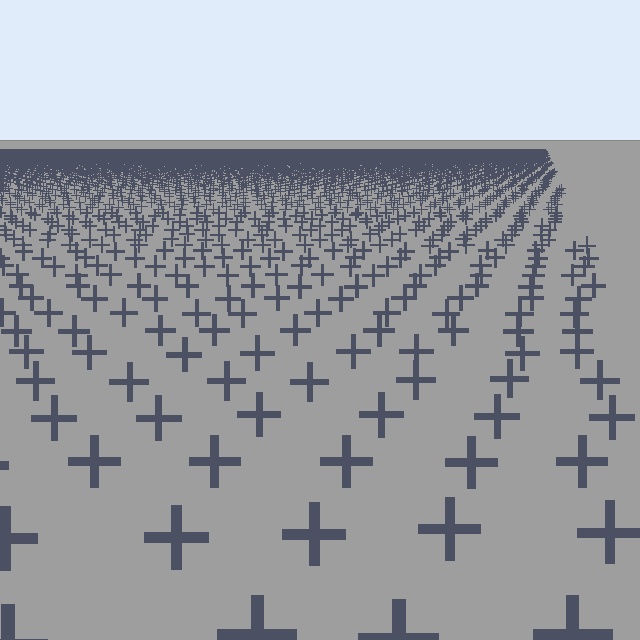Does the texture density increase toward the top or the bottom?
Density increases toward the top.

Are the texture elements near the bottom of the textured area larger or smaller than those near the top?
Larger. Near the bottom, elements are closer to the viewer and appear at a bigger on-screen size.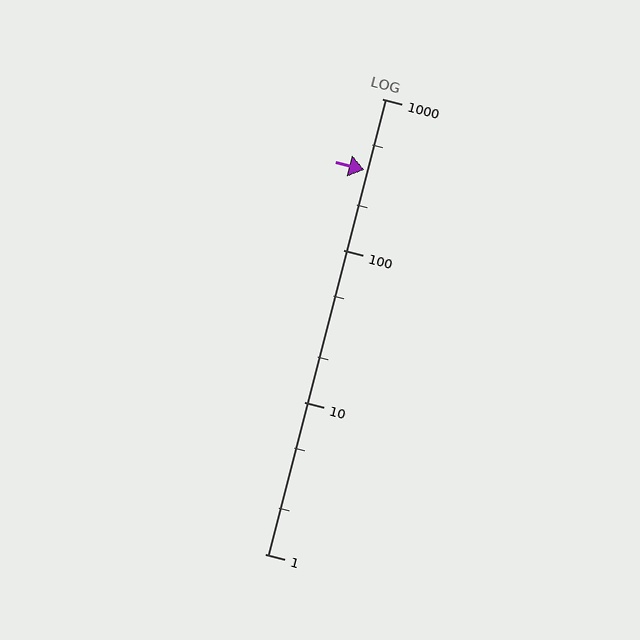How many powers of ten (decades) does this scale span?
The scale spans 3 decades, from 1 to 1000.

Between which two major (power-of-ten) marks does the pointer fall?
The pointer is between 100 and 1000.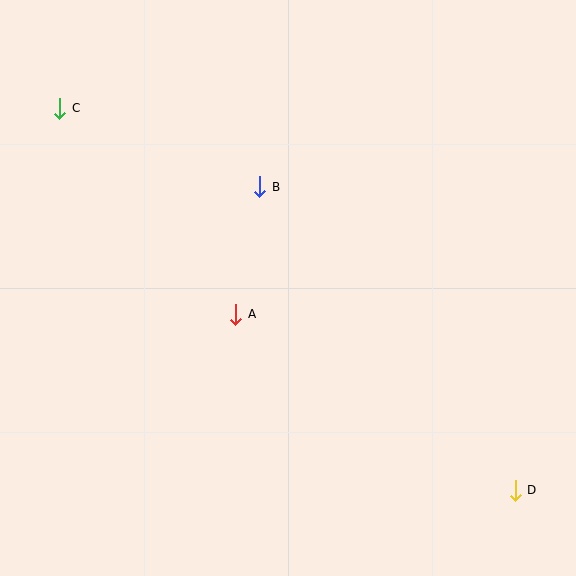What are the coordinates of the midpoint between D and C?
The midpoint between D and C is at (288, 299).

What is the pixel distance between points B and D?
The distance between B and D is 397 pixels.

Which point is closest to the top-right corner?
Point B is closest to the top-right corner.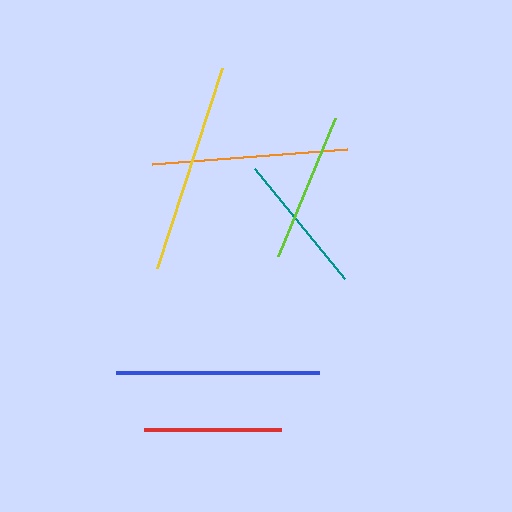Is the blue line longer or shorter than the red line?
The blue line is longer than the red line.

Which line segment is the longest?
The yellow line is the longest at approximately 210 pixels.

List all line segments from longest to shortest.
From longest to shortest: yellow, blue, orange, lime, teal, red.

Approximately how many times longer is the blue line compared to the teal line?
The blue line is approximately 1.4 times the length of the teal line.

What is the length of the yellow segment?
The yellow segment is approximately 210 pixels long.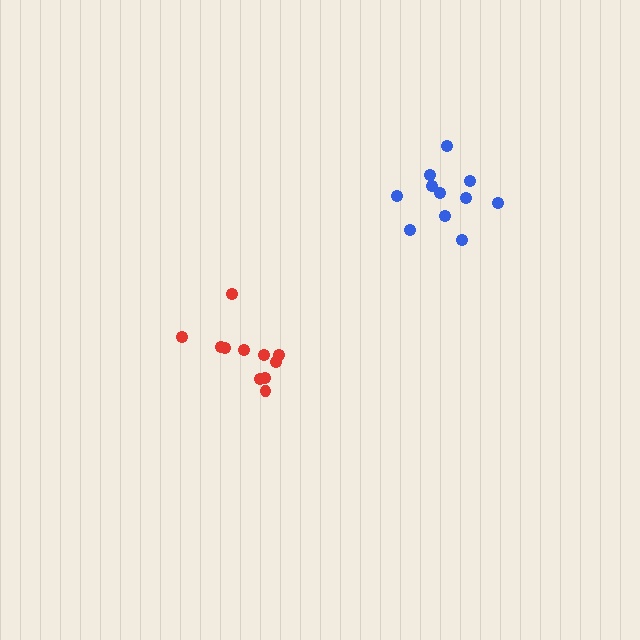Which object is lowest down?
The red cluster is bottommost.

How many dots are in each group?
Group 1: 11 dots, Group 2: 11 dots (22 total).